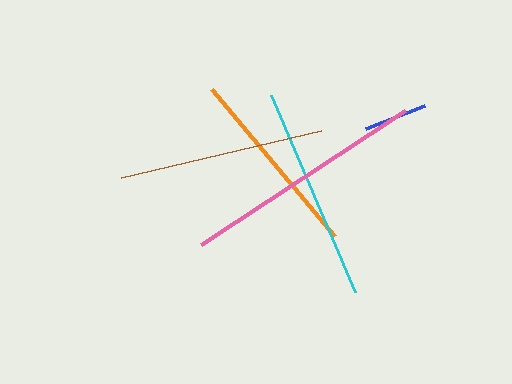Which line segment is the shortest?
The blue line is the shortest at approximately 64 pixels.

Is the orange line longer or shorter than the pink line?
The pink line is longer than the orange line.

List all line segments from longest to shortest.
From longest to shortest: pink, cyan, brown, orange, blue.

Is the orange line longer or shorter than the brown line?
The brown line is longer than the orange line.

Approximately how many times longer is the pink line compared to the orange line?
The pink line is approximately 1.3 times the length of the orange line.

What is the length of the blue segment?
The blue segment is approximately 64 pixels long.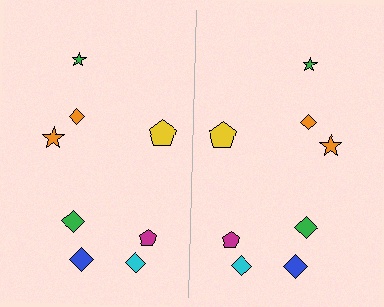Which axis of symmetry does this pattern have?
The pattern has a vertical axis of symmetry running through the center of the image.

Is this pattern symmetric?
Yes, this pattern has bilateral (reflection) symmetry.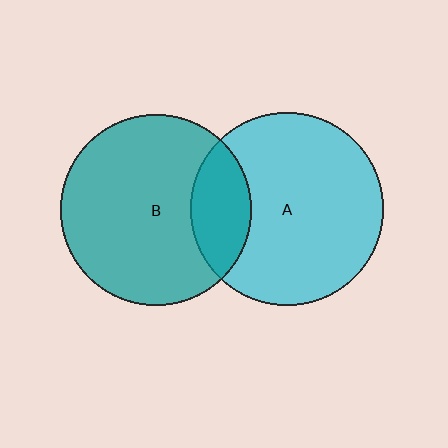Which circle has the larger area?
Circle A (cyan).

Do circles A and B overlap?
Yes.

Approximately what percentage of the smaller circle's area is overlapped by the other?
Approximately 20%.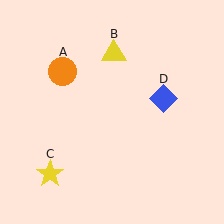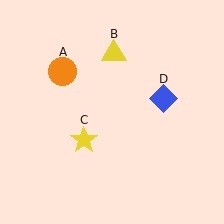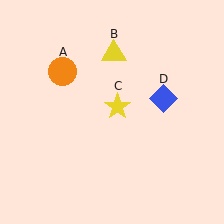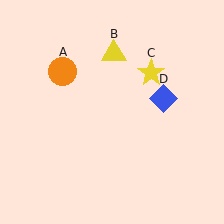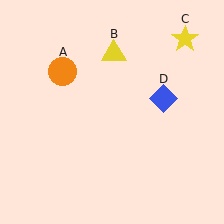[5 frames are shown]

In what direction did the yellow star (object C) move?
The yellow star (object C) moved up and to the right.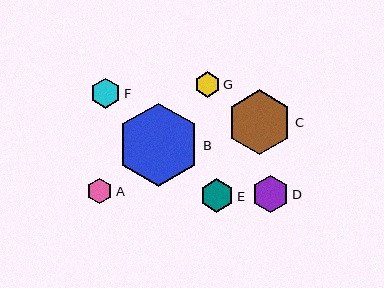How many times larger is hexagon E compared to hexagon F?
Hexagon E is approximately 1.1 times the size of hexagon F.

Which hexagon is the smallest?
Hexagon A is the smallest with a size of approximately 25 pixels.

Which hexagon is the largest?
Hexagon B is the largest with a size of approximately 83 pixels.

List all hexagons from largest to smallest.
From largest to smallest: B, C, D, E, F, G, A.